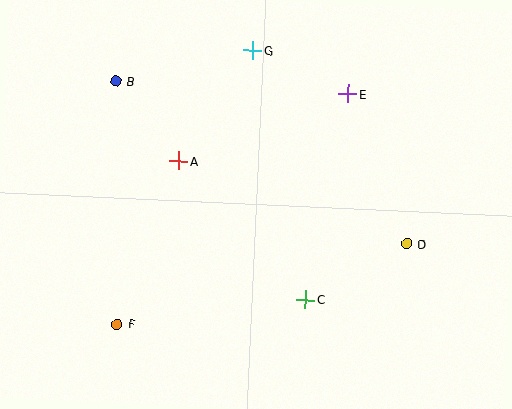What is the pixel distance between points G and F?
The distance between G and F is 306 pixels.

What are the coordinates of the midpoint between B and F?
The midpoint between B and F is at (116, 203).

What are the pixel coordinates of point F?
Point F is at (117, 324).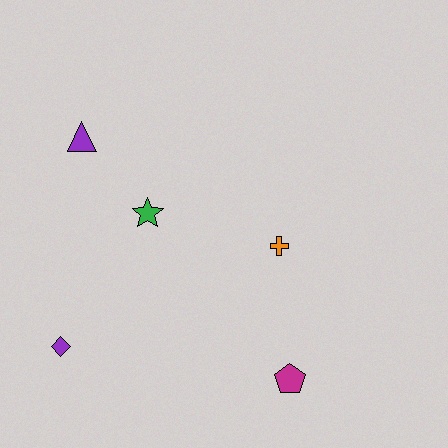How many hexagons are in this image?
There are no hexagons.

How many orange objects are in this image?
There is 1 orange object.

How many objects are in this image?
There are 5 objects.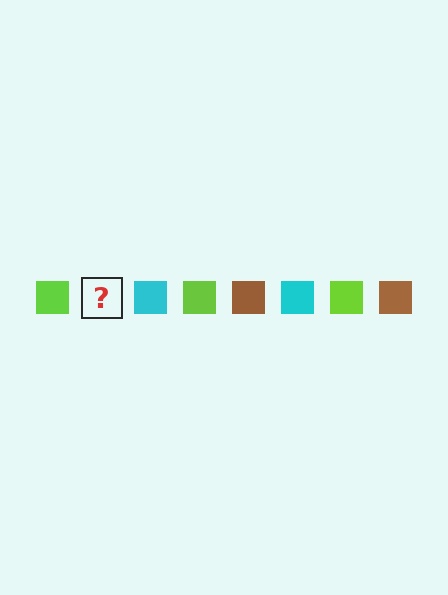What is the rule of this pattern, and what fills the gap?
The rule is that the pattern cycles through lime, brown, cyan squares. The gap should be filled with a brown square.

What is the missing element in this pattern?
The missing element is a brown square.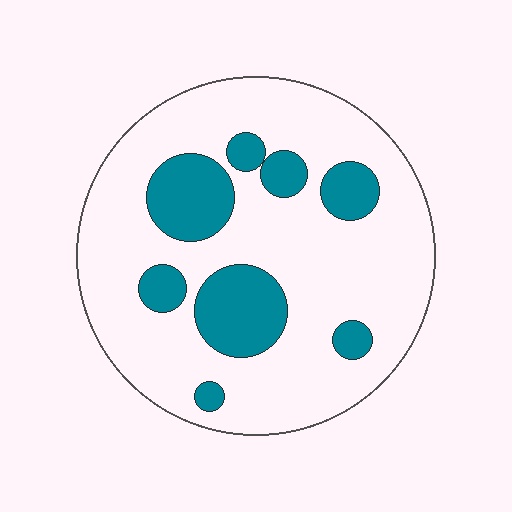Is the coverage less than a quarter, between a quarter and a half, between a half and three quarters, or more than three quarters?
Less than a quarter.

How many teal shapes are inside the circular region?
8.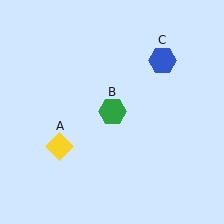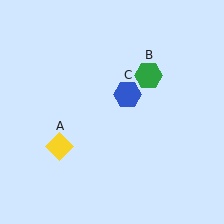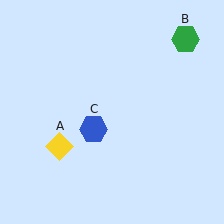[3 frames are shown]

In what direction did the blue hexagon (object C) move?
The blue hexagon (object C) moved down and to the left.